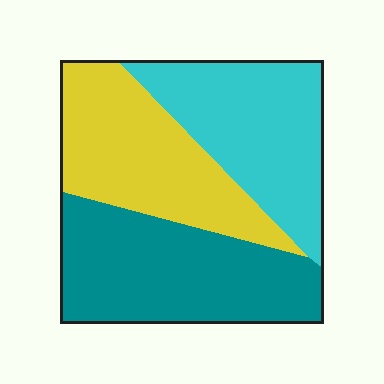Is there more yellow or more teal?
Teal.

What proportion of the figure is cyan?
Cyan takes up about one third (1/3) of the figure.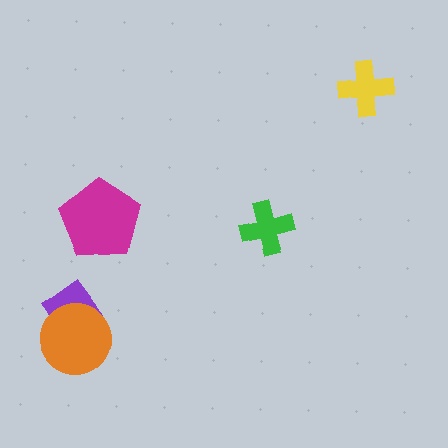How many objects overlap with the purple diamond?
1 object overlaps with the purple diamond.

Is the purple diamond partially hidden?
Yes, it is partially covered by another shape.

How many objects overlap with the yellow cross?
0 objects overlap with the yellow cross.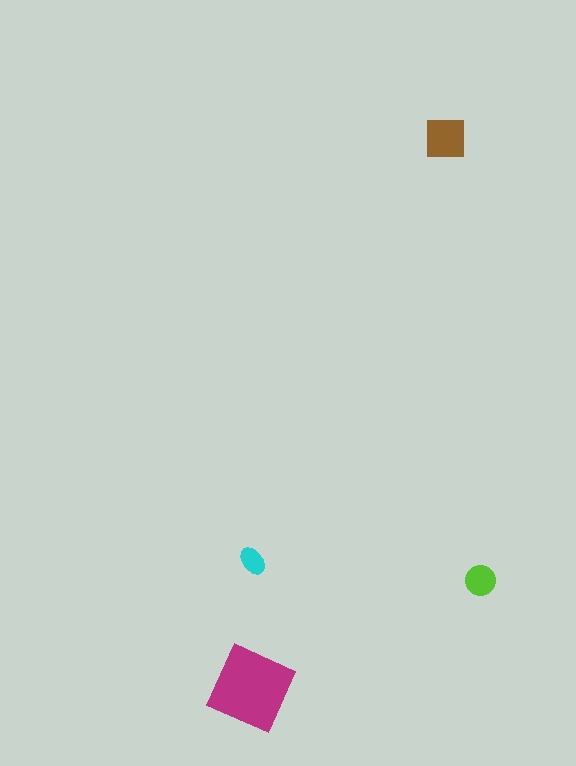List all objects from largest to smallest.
The magenta diamond, the brown square, the lime circle, the cyan ellipse.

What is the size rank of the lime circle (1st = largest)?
3rd.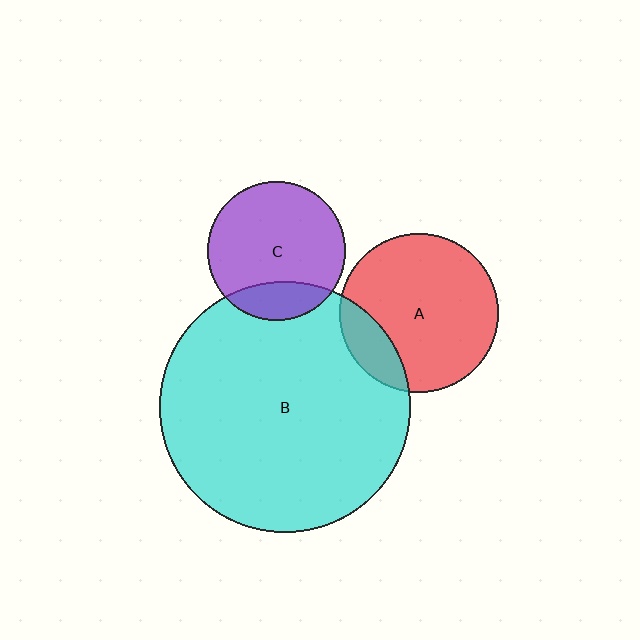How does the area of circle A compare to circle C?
Approximately 1.3 times.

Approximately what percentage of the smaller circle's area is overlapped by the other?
Approximately 20%.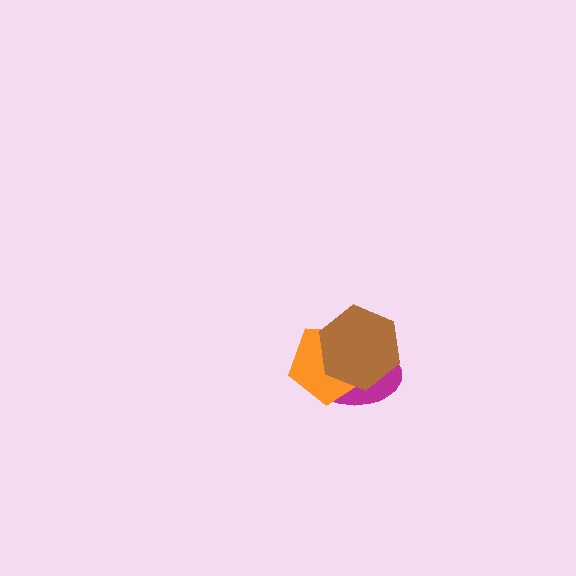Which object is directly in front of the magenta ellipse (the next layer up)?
The orange pentagon is directly in front of the magenta ellipse.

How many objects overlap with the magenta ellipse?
2 objects overlap with the magenta ellipse.